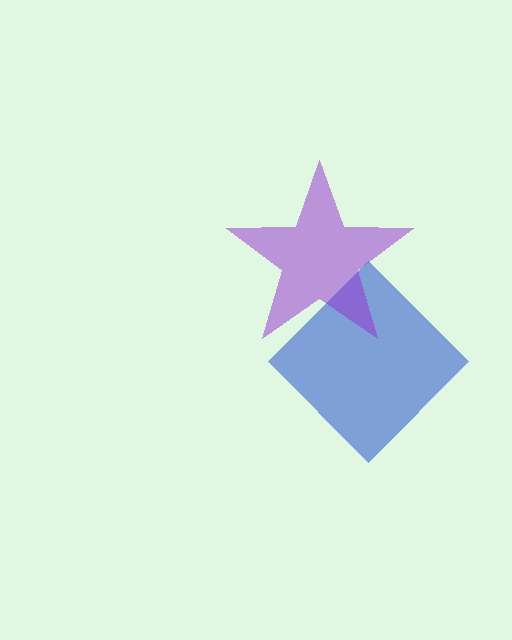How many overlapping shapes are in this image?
There are 2 overlapping shapes in the image.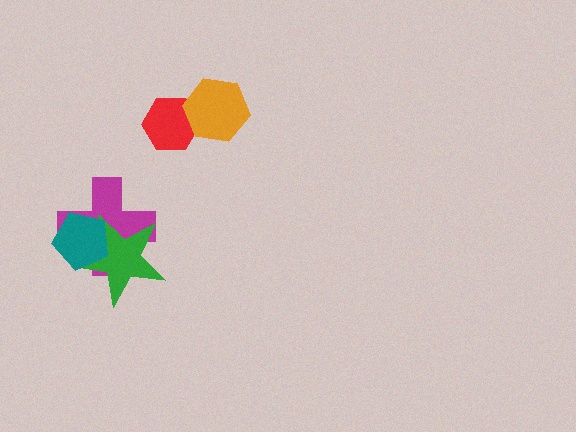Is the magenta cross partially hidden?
Yes, it is partially covered by another shape.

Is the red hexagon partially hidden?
Yes, it is partially covered by another shape.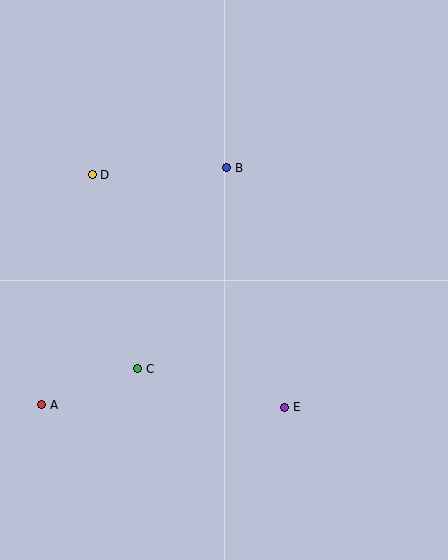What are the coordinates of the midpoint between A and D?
The midpoint between A and D is at (67, 290).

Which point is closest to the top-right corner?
Point B is closest to the top-right corner.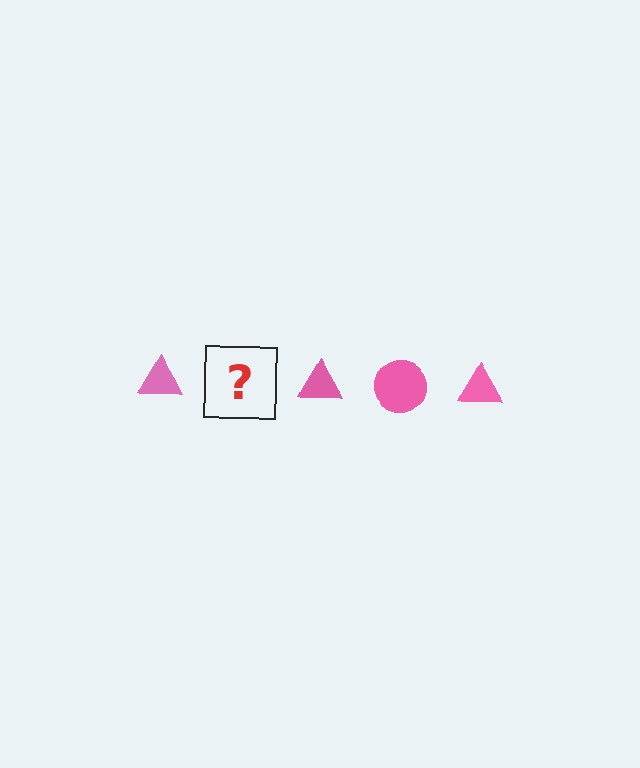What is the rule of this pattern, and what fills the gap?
The rule is that the pattern cycles through triangle, circle shapes in pink. The gap should be filled with a pink circle.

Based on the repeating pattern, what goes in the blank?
The blank should be a pink circle.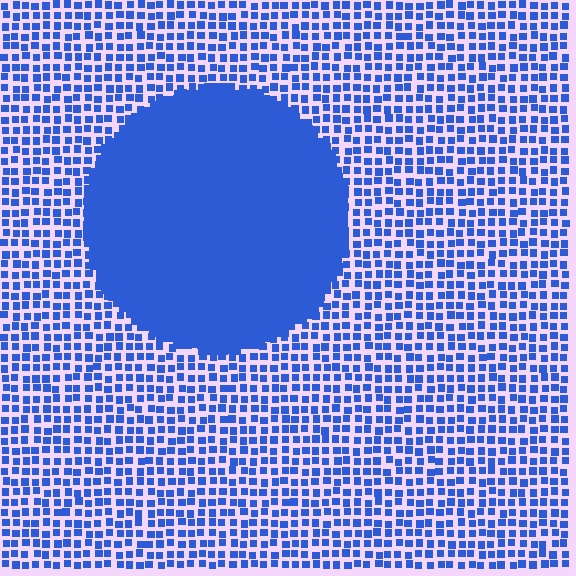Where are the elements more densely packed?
The elements are more densely packed inside the circle boundary.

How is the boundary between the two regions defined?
The boundary is defined by a change in element density (approximately 3.0x ratio). All elements are the same color, size, and shape.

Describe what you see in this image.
The image contains small blue elements arranged at two different densities. A circle-shaped region is visible where the elements are more densely packed than the surrounding area.